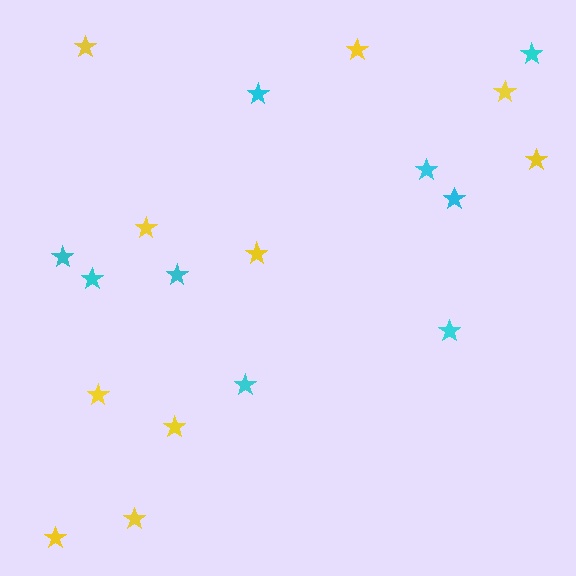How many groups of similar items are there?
There are 2 groups: one group of cyan stars (9) and one group of yellow stars (10).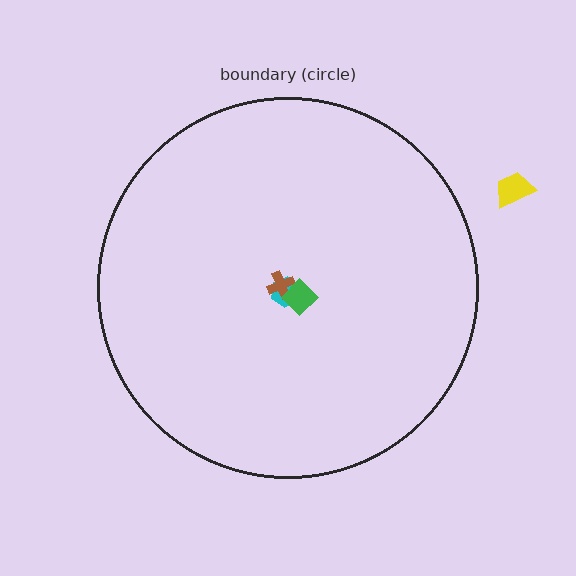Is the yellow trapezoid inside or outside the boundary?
Outside.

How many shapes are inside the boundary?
3 inside, 1 outside.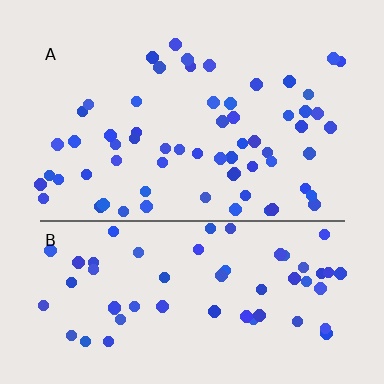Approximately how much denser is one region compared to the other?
Approximately 1.0× — region A over region B.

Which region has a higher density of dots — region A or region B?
A (the top).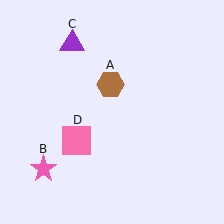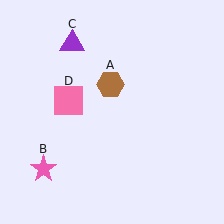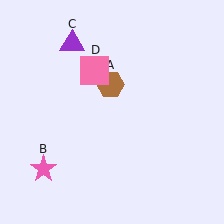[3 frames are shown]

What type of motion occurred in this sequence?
The pink square (object D) rotated clockwise around the center of the scene.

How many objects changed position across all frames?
1 object changed position: pink square (object D).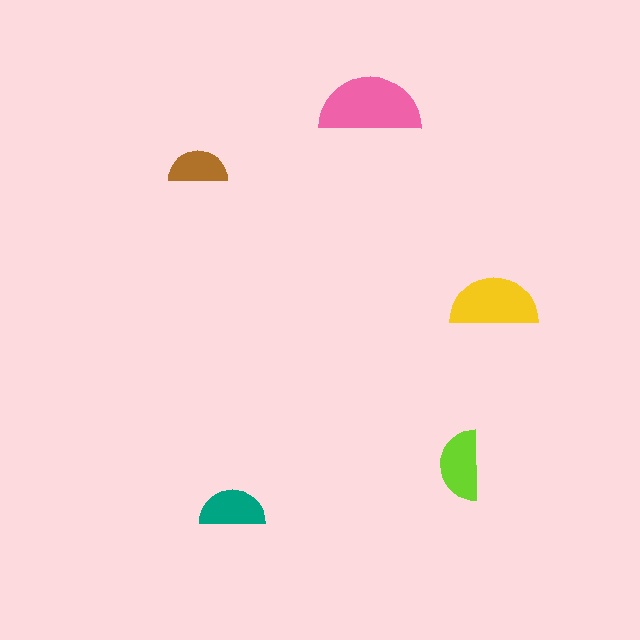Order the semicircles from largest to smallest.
the pink one, the yellow one, the lime one, the teal one, the brown one.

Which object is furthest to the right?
The yellow semicircle is rightmost.